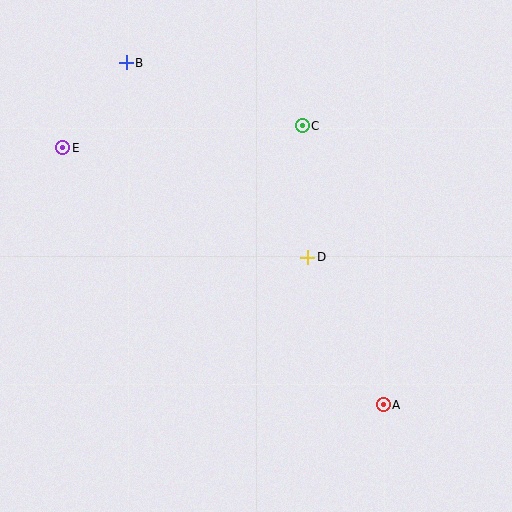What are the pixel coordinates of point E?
Point E is at (63, 148).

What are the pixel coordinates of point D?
Point D is at (308, 257).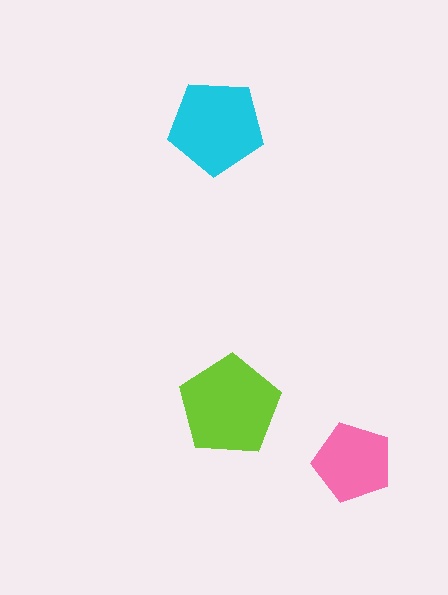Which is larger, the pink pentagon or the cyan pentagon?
The cyan one.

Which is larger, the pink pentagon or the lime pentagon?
The lime one.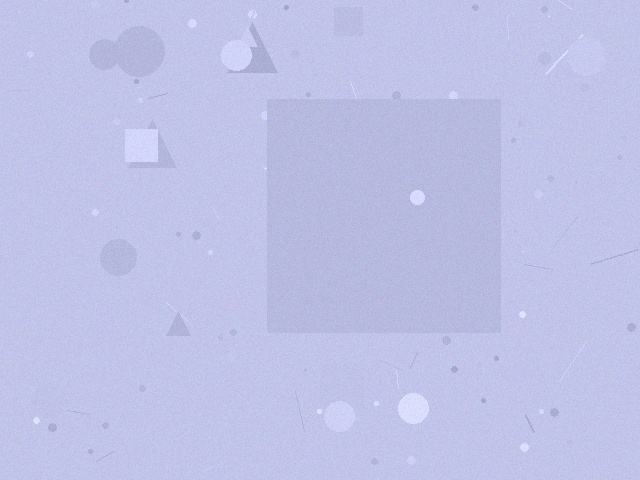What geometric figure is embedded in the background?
A square is embedded in the background.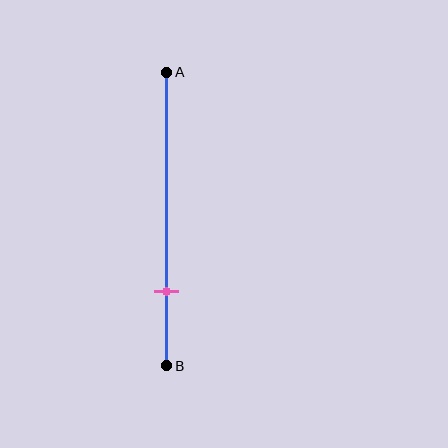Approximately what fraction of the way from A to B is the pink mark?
The pink mark is approximately 75% of the way from A to B.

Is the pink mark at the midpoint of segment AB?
No, the mark is at about 75% from A, not at the 50% midpoint.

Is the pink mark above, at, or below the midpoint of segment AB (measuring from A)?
The pink mark is below the midpoint of segment AB.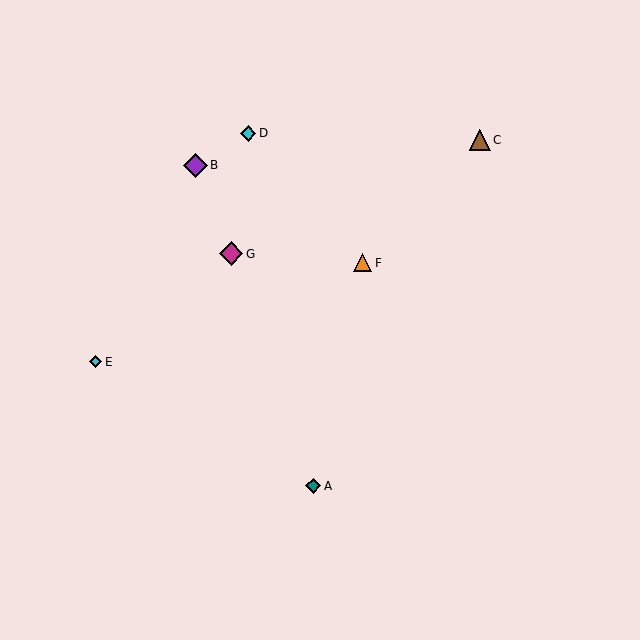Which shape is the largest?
The purple diamond (labeled B) is the largest.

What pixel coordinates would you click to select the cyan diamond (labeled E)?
Click at (95, 362) to select the cyan diamond E.